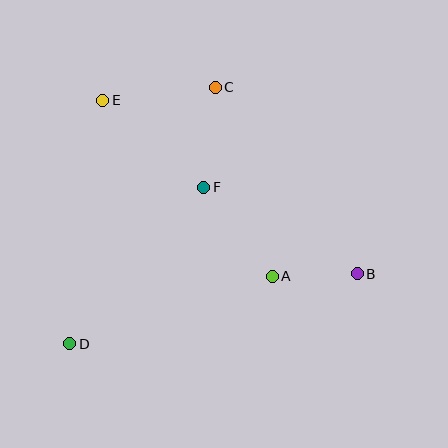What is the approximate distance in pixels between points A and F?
The distance between A and F is approximately 112 pixels.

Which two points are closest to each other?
Points A and B are closest to each other.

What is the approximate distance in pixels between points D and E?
The distance between D and E is approximately 246 pixels.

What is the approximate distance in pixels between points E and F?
The distance between E and F is approximately 133 pixels.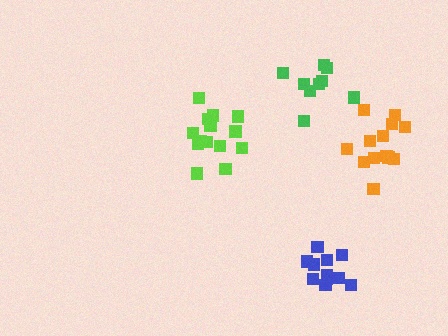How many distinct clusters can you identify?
There are 4 distinct clusters.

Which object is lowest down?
The blue cluster is bottommost.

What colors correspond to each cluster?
The clusters are colored: orange, blue, lime, green.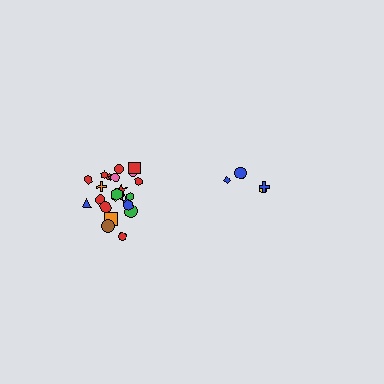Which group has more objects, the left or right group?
The left group.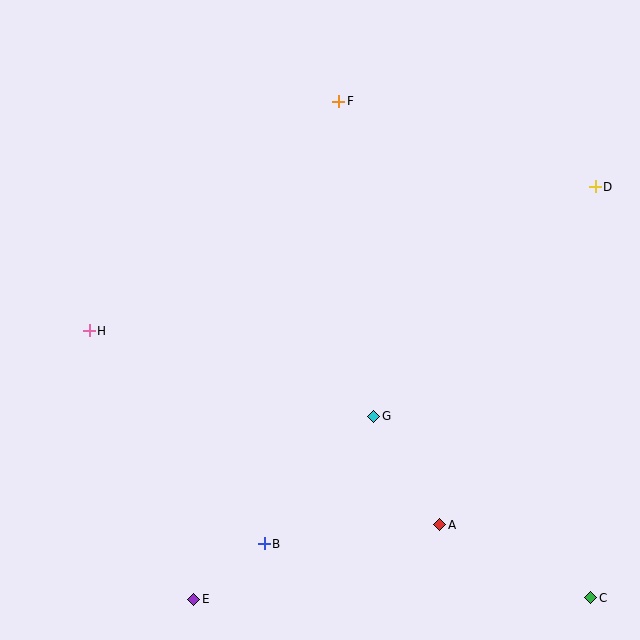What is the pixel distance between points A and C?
The distance between A and C is 168 pixels.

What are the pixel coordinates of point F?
Point F is at (339, 101).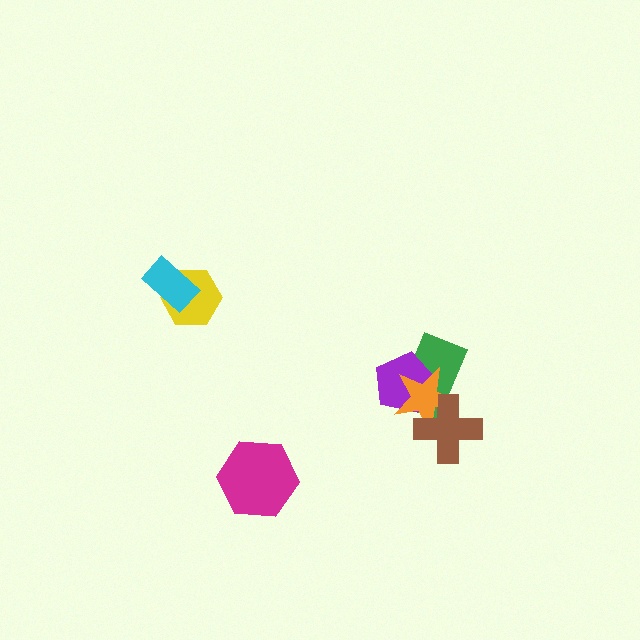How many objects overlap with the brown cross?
2 objects overlap with the brown cross.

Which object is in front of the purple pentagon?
The orange star is in front of the purple pentagon.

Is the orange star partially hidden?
Yes, it is partially covered by another shape.